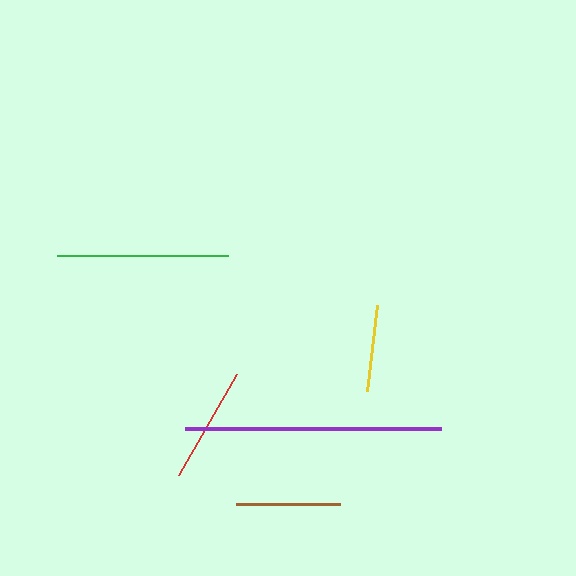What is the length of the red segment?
The red segment is approximately 116 pixels long.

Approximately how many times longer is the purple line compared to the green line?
The purple line is approximately 1.5 times the length of the green line.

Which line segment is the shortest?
The yellow line is the shortest at approximately 87 pixels.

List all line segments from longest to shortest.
From longest to shortest: purple, green, red, brown, yellow.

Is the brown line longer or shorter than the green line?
The green line is longer than the brown line.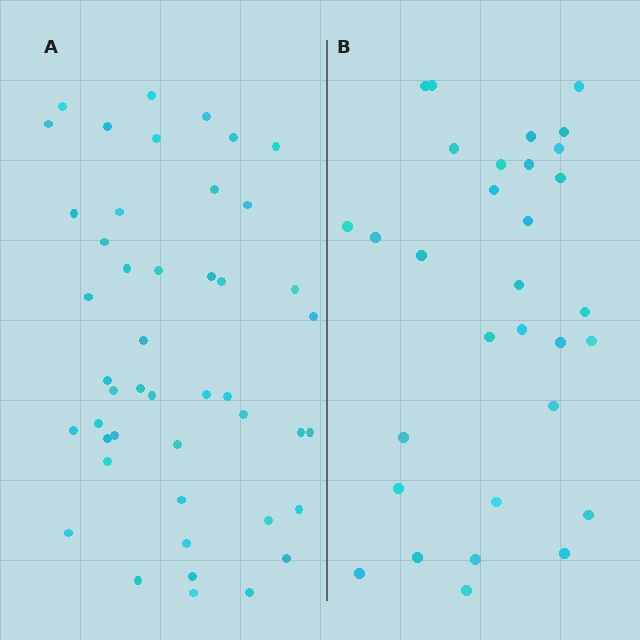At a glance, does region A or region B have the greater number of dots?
Region A (the left region) has more dots.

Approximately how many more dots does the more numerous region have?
Region A has approximately 15 more dots than region B.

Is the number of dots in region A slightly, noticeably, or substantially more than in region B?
Region A has substantially more. The ratio is roughly 1.5 to 1.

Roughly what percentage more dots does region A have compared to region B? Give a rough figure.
About 50% more.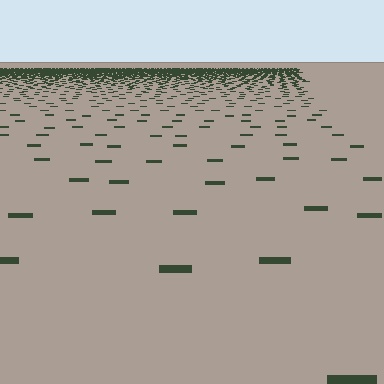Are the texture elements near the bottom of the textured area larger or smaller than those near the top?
Larger. Near the bottom, elements are closer to the viewer and appear at a bigger on-screen size.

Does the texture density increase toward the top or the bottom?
Density increases toward the top.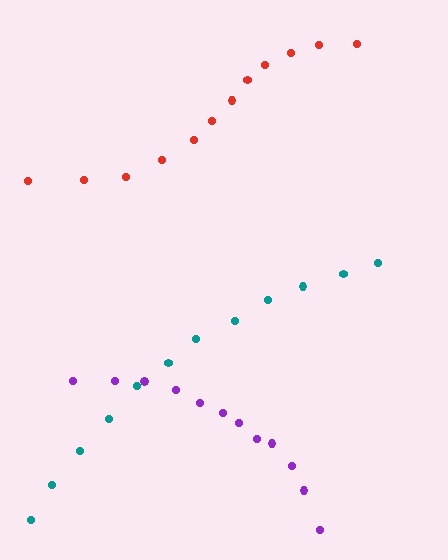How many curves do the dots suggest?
There are 3 distinct paths.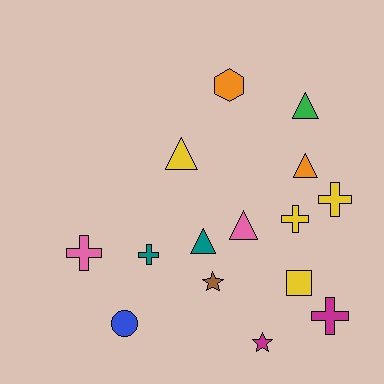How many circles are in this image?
There is 1 circle.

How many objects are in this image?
There are 15 objects.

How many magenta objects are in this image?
There are 2 magenta objects.